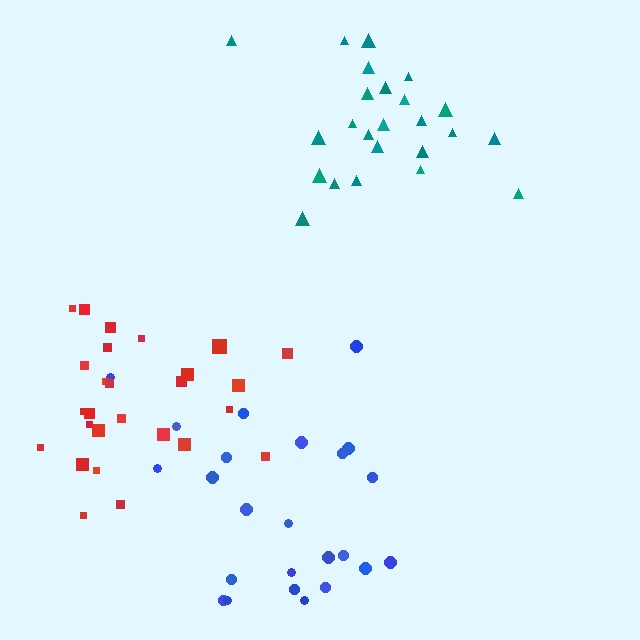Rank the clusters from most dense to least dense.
teal, red, blue.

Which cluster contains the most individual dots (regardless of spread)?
Red (27).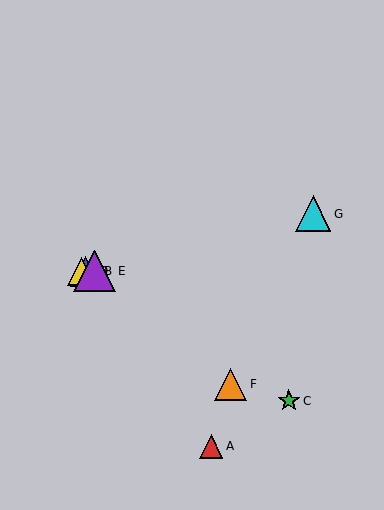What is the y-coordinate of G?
Object G is at y≈214.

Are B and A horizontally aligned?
No, B is at y≈271 and A is at y≈446.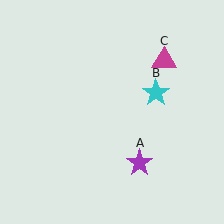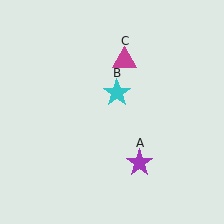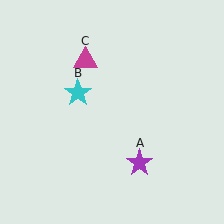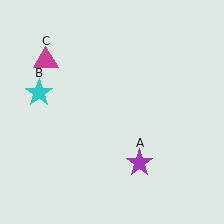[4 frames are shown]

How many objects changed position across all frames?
2 objects changed position: cyan star (object B), magenta triangle (object C).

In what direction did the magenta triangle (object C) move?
The magenta triangle (object C) moved left.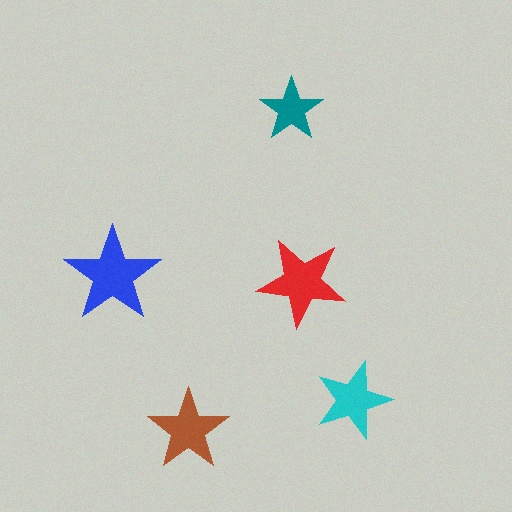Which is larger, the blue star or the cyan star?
The blue one.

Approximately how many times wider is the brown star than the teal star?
About 1.5 times wider.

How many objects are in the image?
There are 5 objects in the image.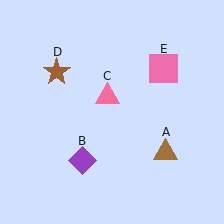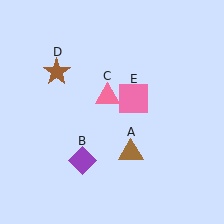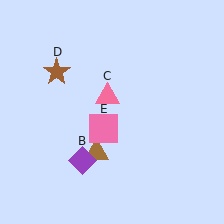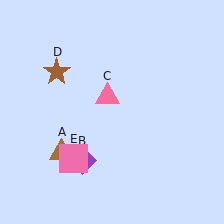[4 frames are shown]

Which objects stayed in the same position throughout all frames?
Purple diamond (object B) and pink triangle (object C) and brown star (object D) remained stationary.